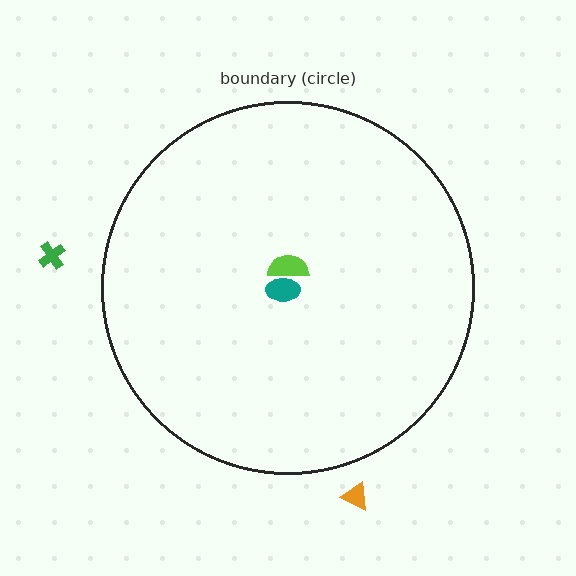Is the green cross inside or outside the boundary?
Outside.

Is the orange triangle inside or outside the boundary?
Outside.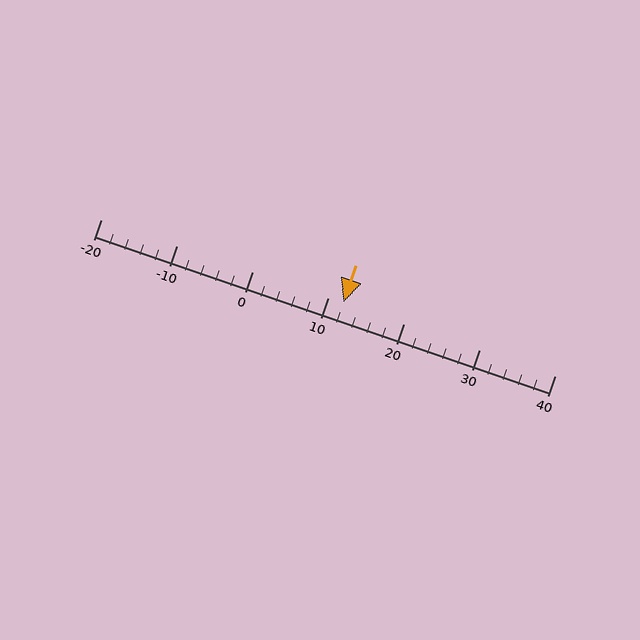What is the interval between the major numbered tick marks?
The major tick marks are spaced 10 units apart.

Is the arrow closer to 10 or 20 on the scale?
The arrow is closer to 10.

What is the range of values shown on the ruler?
The ruler shows values from -20 to 40.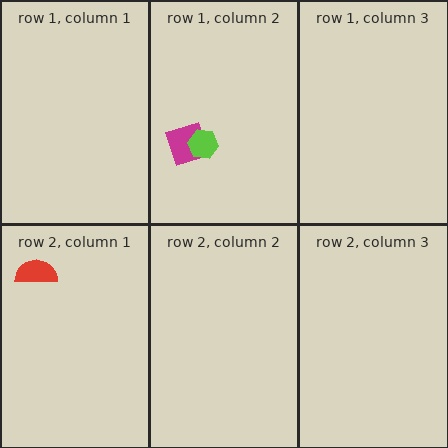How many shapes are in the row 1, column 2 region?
2.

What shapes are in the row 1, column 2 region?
The magenta diamond, the lime hexagon.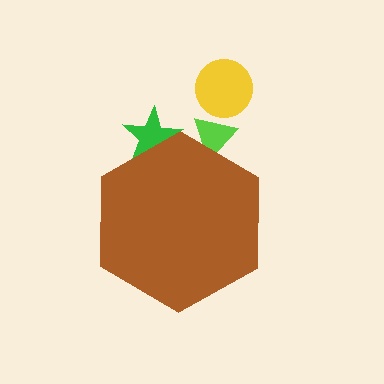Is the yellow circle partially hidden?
No, the yellow circle is fully visible.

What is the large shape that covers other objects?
A brown hexagon.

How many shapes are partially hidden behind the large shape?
2 shapes are partially hidden.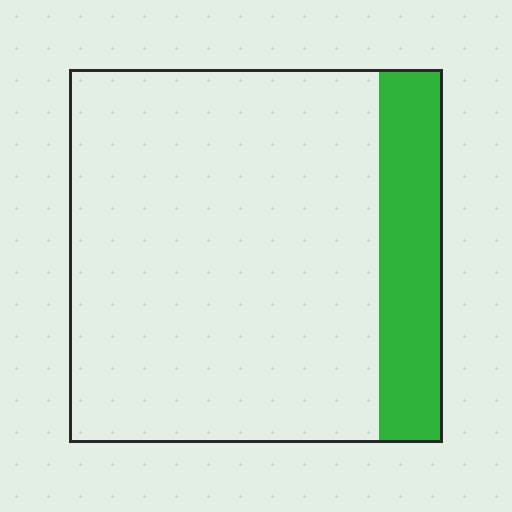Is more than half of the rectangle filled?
No.